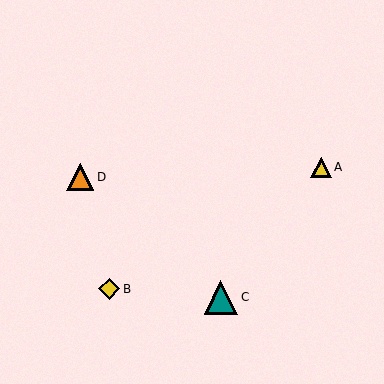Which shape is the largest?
The teal triangle (labeled C) is the largest.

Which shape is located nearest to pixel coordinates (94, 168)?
The orange triangle (labeled D) at (80, 177) is nearest to that location.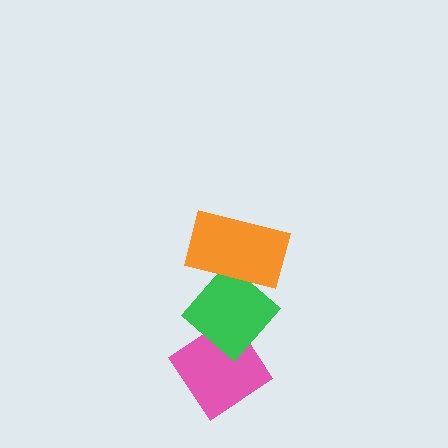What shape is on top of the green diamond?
The orange rectangle is on top of the green diamond.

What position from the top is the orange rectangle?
The orange rectangle is 1st from the top.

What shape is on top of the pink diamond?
The green diamond is on top of the pink diamond.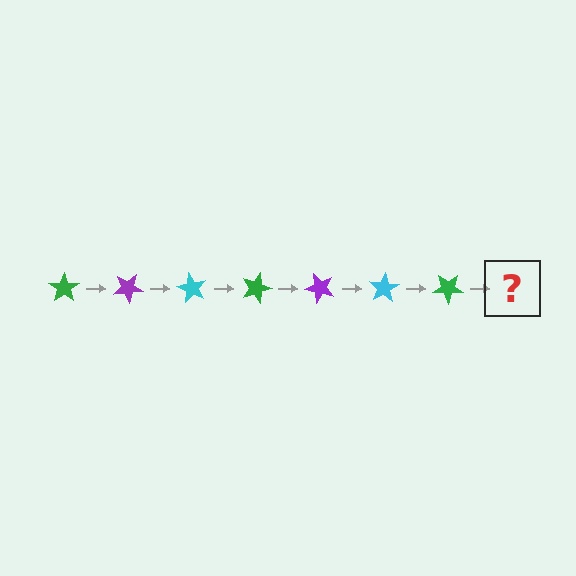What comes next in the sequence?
The next element should be a purple star, rotated 210 degrees from the start.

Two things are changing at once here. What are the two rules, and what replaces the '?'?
The two rules are that it rotates 30 degrees each step and the color cycles through green, purple, and cyan. The '?' should be a purple star, rotated 210 degrees from the start.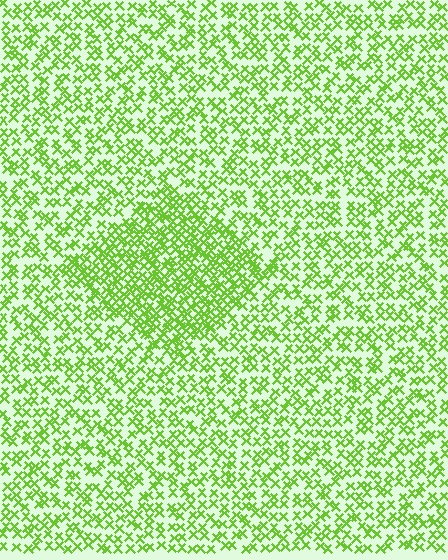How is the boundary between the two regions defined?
The boundary is defined by a change in element density (approximately 1.8x ratio). All elements are the same color, size, and shape.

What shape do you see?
I see a diamond.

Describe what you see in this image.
The image contains small lime elements arranged at two different densities. A diamond-shaped region is visible where the elements are more densely packed than the surrounding area.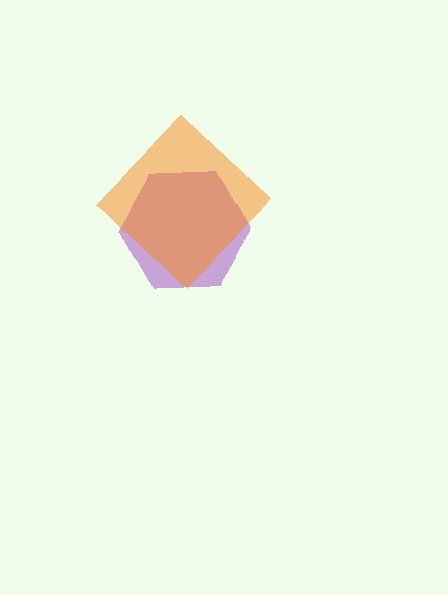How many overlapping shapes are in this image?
There are 2 overlapping shapes in the image.